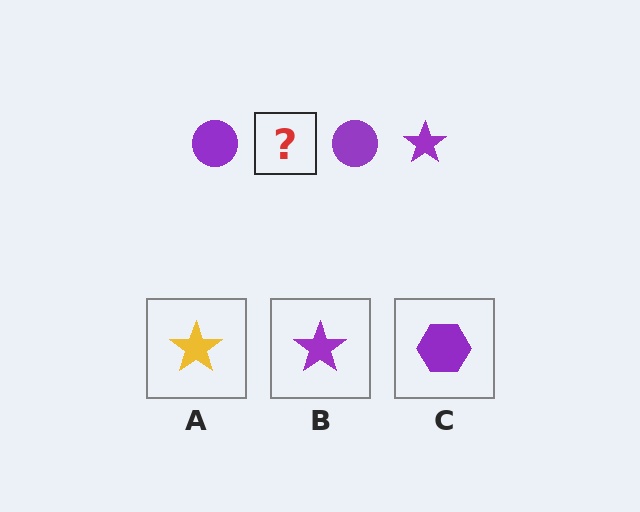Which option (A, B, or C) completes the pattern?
B.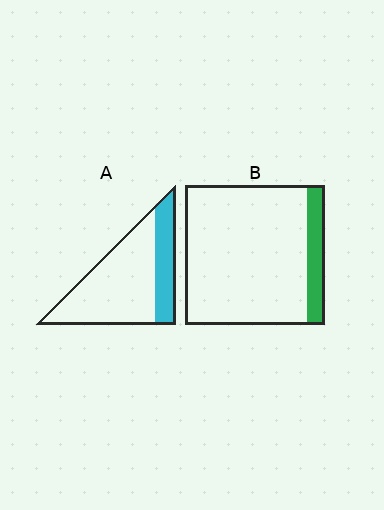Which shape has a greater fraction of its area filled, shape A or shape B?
Shape A.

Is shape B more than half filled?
No.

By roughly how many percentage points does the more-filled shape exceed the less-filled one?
By roughly 15 percentage points (A over B).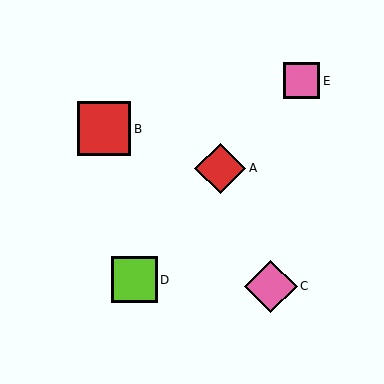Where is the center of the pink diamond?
The center of the pink diamond is at (271, 286).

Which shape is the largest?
The red square (labeled B) is the largest.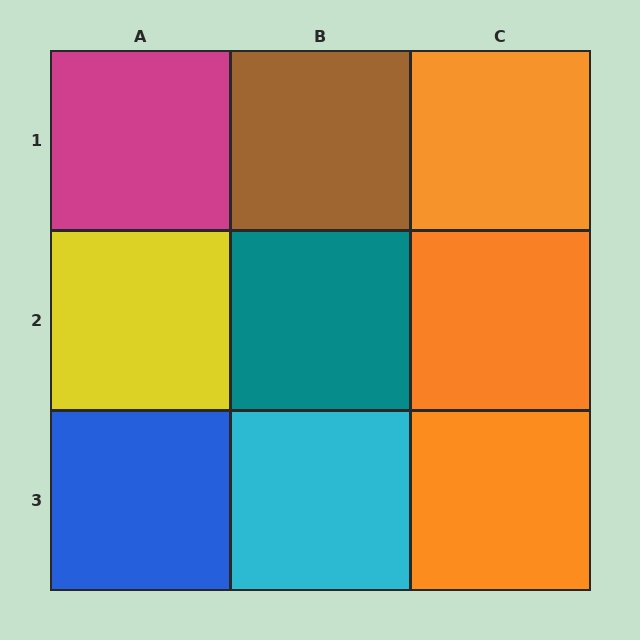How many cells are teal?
1 cell is teal.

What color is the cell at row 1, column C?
Orange.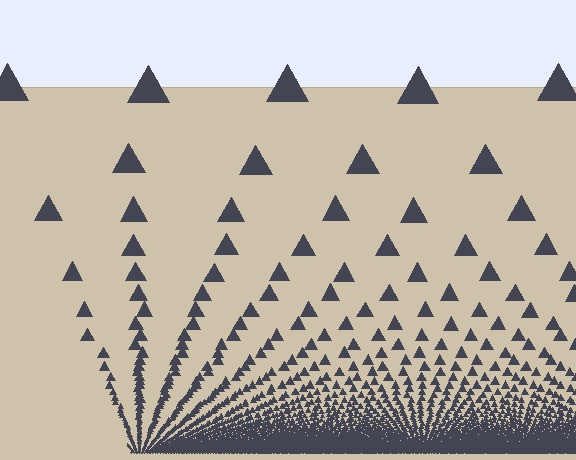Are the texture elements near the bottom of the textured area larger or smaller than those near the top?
Smaller. The gradient is inverted — elements near the bottom are smaller and denser.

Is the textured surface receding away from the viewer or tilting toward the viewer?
The surface appears to tilt toward the viewer. Texture elements get larger and sparser toward the top.